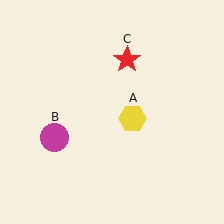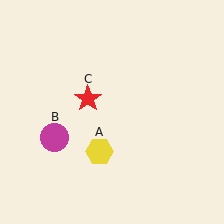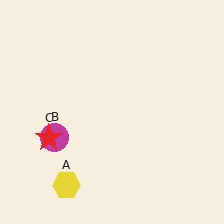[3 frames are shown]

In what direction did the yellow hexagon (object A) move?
The yellow hexagon (object A) moved down and to the left.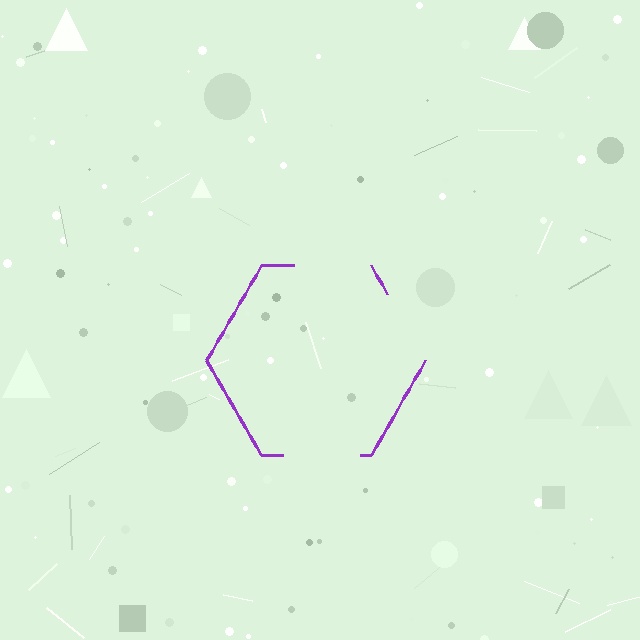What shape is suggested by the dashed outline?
The dashed outline suggests a hexagon.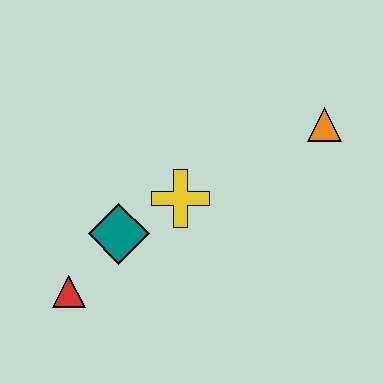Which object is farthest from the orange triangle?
The red triangle is farthest from the orange triangle.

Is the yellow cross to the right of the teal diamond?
Yes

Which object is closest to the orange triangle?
The yellow cross is closest to the orange triangle.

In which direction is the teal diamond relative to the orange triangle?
The teal diamond is to the left of the orange triangle.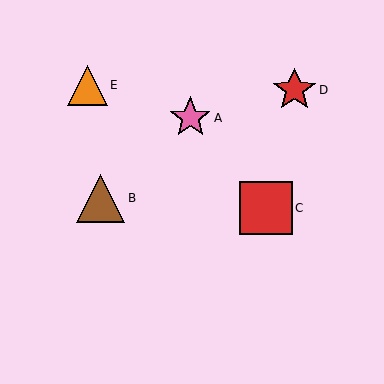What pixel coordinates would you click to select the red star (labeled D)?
Click at (294, 90) to select the red star D.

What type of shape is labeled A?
Shape A is a pink star.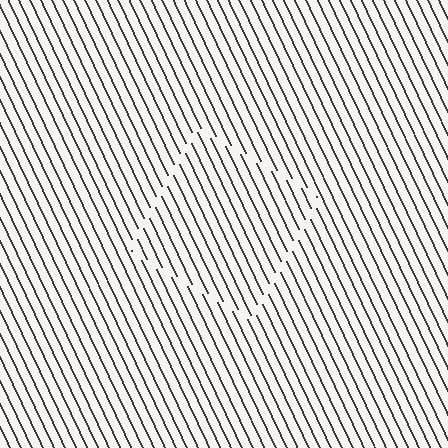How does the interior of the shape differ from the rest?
The interior of the shape contains the same grating, shifted by half a period — the contour is defined by the phase discontinuity where line-ends from the inner and outer gratings abut.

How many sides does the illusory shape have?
4 sides — the line-ends trace a square.